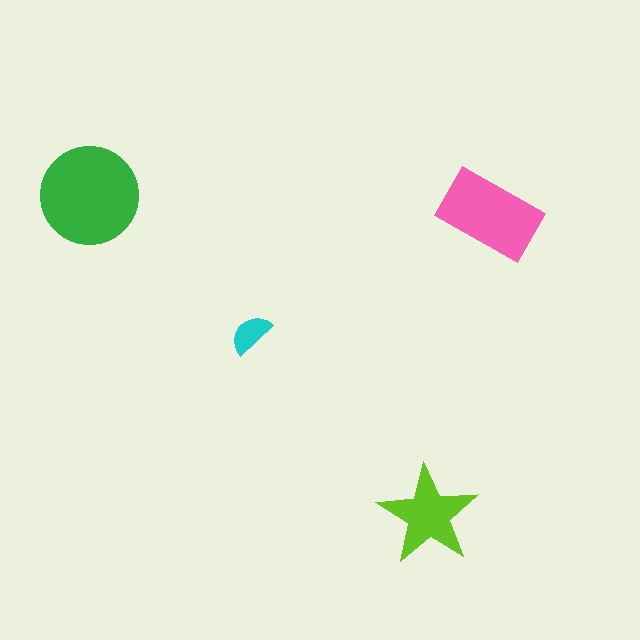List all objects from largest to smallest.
The green circle, the pink rectangle, the lime star, the cyan semicircle.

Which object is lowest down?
The lime star is bottommost.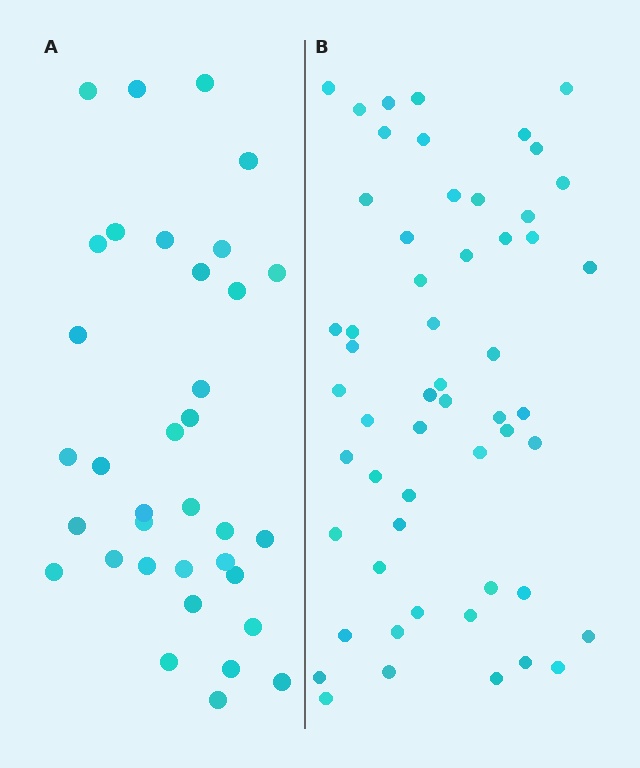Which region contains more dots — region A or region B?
Region B (the right region) has more dots.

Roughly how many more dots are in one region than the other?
Region B has approximately 20 more dots than region A.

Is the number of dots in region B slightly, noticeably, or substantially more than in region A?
Region B has substantially more. The ratio is roughly 1.6 to 1.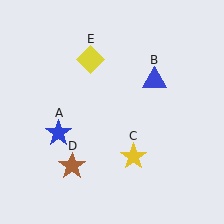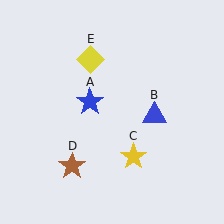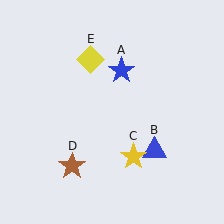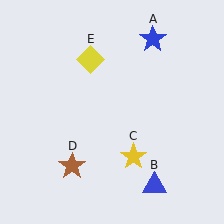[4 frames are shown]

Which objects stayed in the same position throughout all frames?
Yellow star (object C) and brown star (object D) and yellow diamond (object E) remained stationary.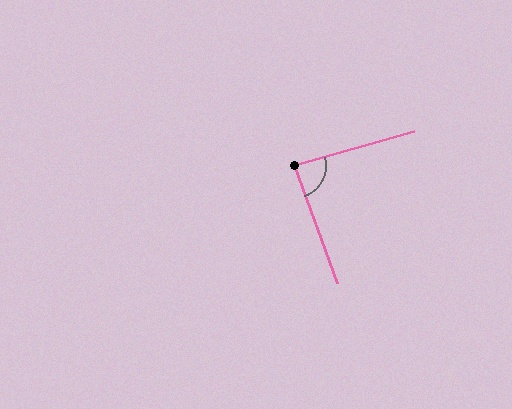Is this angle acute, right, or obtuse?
It is approximately a right angle.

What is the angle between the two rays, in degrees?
Approximately 86 degrees.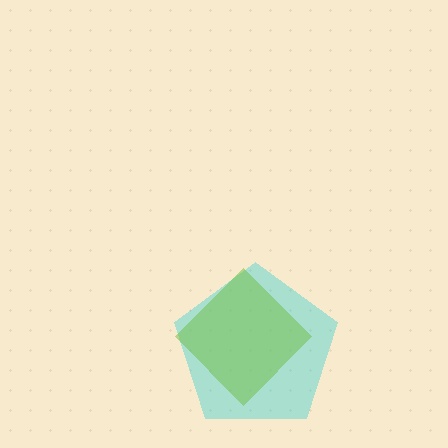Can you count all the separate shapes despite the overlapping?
Yes, there are 2 separate shapes.